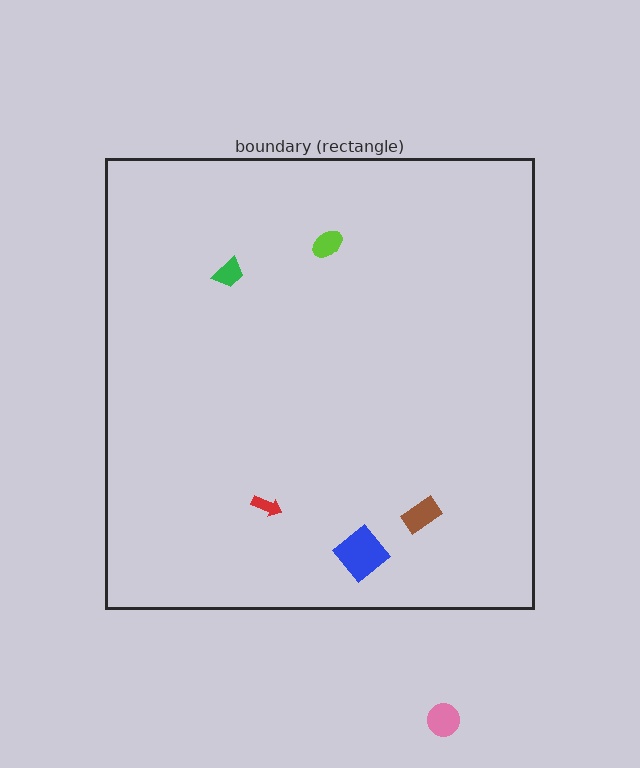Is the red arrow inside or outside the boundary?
Inside.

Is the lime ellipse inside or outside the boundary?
Inside.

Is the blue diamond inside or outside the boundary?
Inside.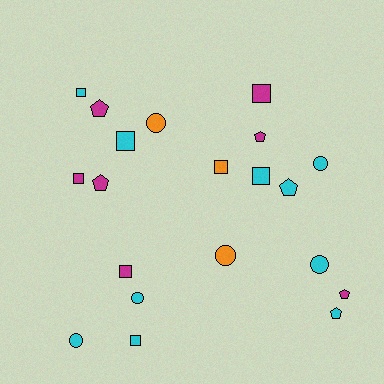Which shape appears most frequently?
Square, with 8 objects.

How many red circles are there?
There are no red circles.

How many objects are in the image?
There are 20 objects.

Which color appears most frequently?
Cyan, with 10 objects.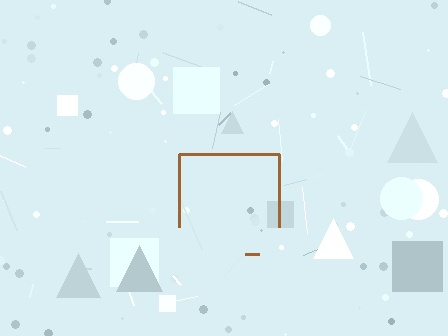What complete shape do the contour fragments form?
The contour fragments form a square.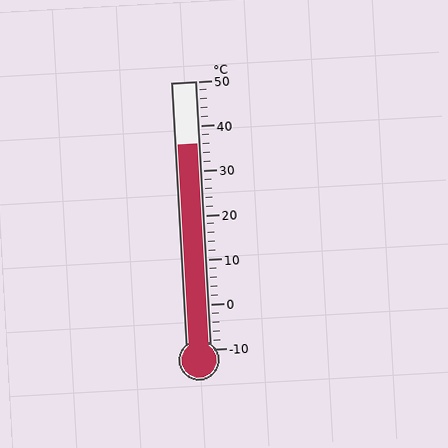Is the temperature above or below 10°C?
The temperature is above 10°C.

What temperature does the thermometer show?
The thermometer shows approximately 36°C.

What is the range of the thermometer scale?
The thermometer scale ranges from -10°C to 50°C.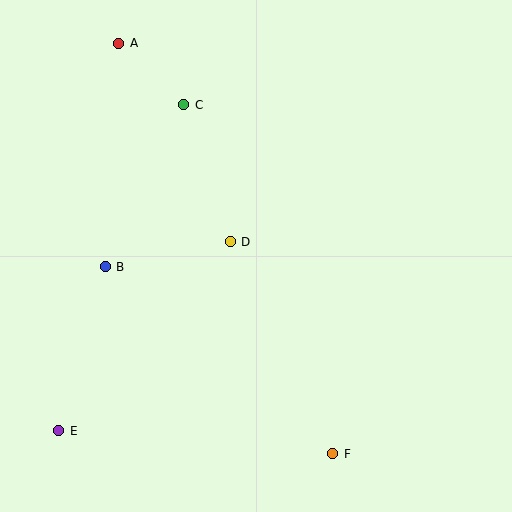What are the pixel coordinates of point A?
Point A is at (119, 43).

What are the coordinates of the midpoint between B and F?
The midpoint between B and F is at (219, 360).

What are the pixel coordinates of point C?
Point C is at (184, 105).